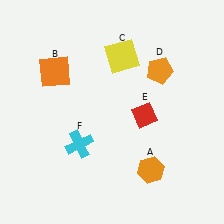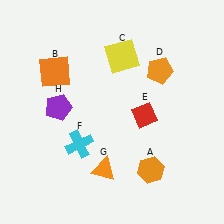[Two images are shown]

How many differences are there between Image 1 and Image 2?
There are 2 differences between the two images.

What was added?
An orange triangle (G), a purple pentagon (H) were added in Image 2.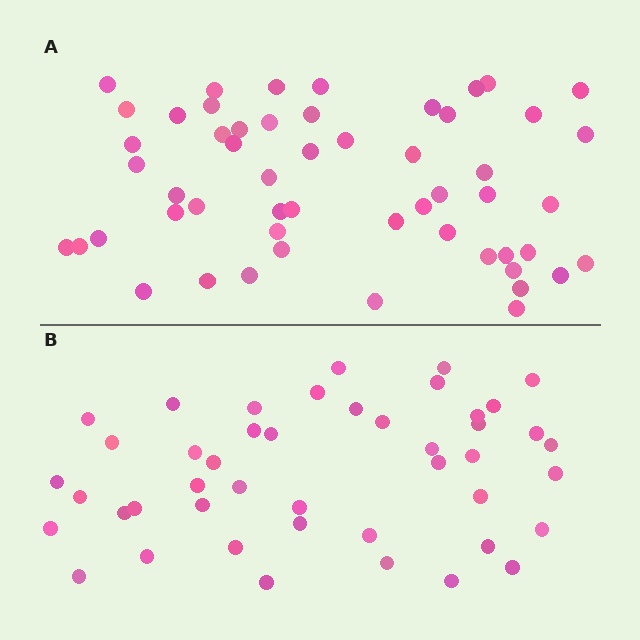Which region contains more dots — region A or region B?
Region A (the top region) has more dots.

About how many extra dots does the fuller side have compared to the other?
Region A has roughly 8 or so more dots than region B.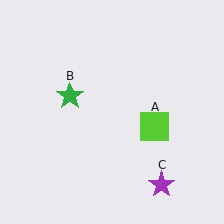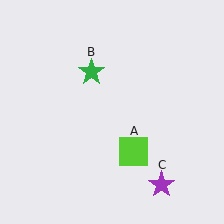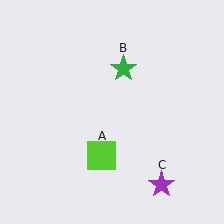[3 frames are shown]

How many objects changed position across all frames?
2 objects changed position: lime square (object A), green star (object B).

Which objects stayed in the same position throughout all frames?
Purple star (object C) remained stationary.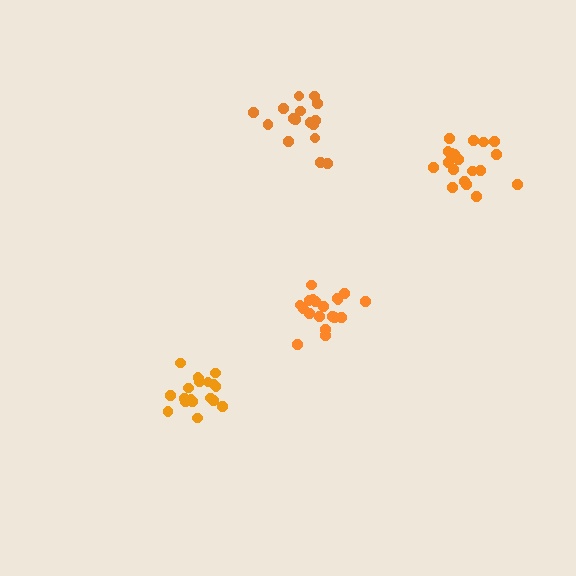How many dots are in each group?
Group 1: 17 dots, Group 2: 19 dots, Group 3: 19 dots, Group 4: 19 dots (74 total).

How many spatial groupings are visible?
There are 4 spatial groupings.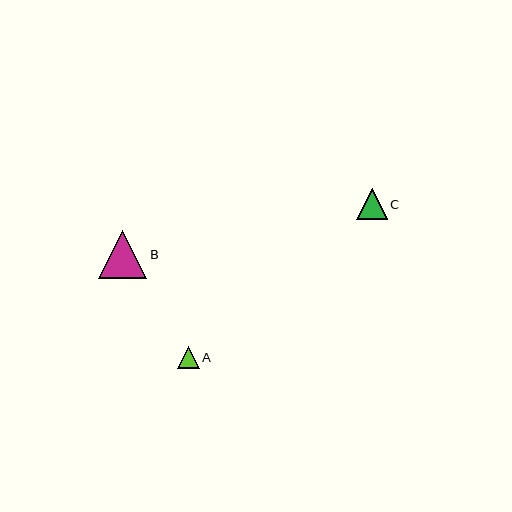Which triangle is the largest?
Triangle B is the largest with a size of approximately 48 pixels.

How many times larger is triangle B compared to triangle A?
Triangle B is approximately 2.2 times the size of triangle A.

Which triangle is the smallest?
Triangle A is the smallest with a size of approximately 22 pixels.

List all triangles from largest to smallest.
From largest to smallest: B, C, A.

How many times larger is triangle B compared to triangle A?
Triangle B is approximately 2.2 times the size of triangle A.